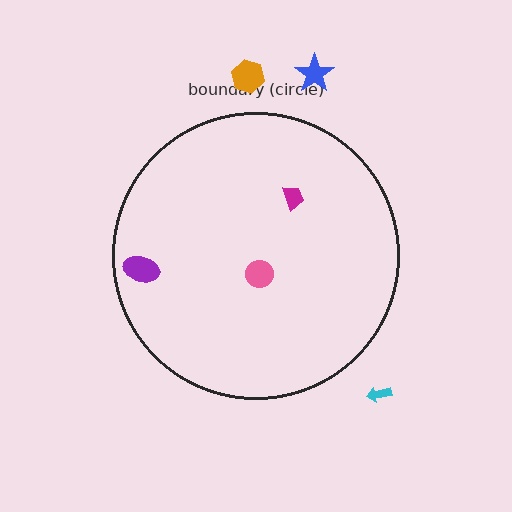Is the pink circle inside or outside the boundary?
Inside.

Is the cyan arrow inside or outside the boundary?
Outside.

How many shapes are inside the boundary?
3 inside, 3 outside.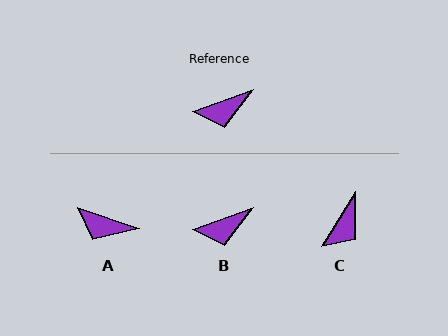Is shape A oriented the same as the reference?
No, it is off by about 38 degrees.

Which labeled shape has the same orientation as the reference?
B.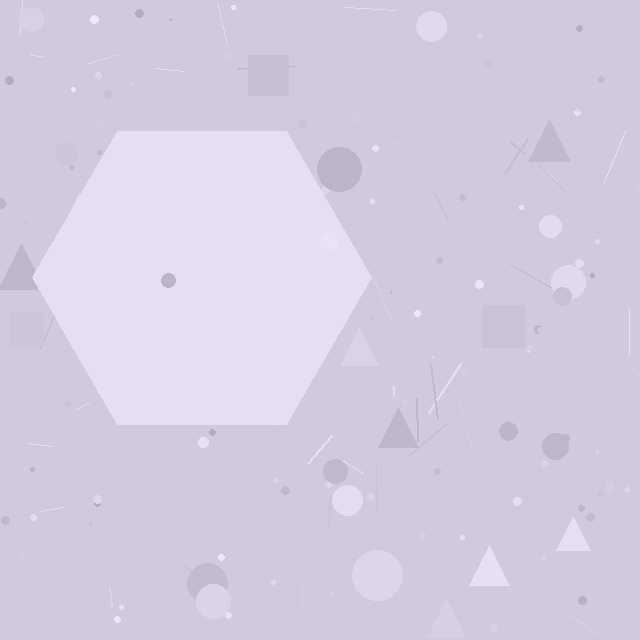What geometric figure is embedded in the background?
A hexagon is embedded in the background.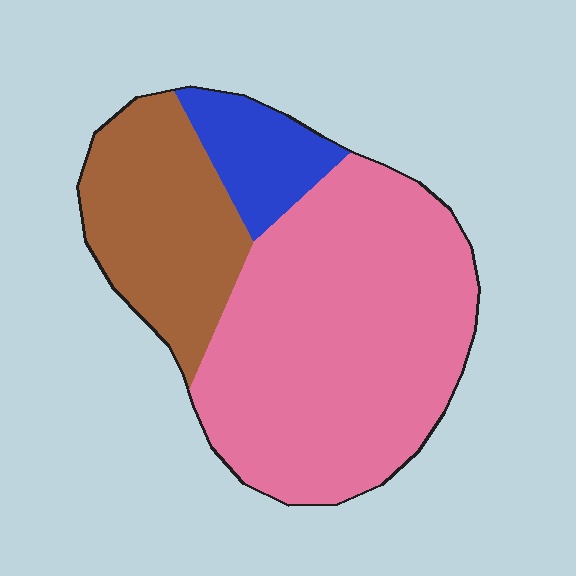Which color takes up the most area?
Pink, at roughly 60%.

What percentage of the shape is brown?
Brown takes up about one quarter (1/4) of the shape.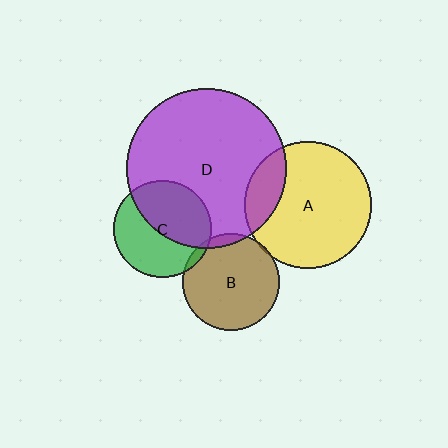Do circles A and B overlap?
Yes.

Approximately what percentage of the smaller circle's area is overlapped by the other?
Approximately 5%.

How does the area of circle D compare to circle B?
Approximately 2.8 times.